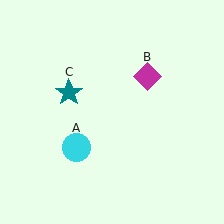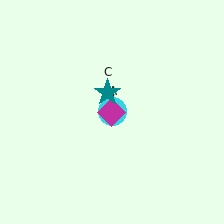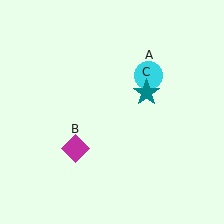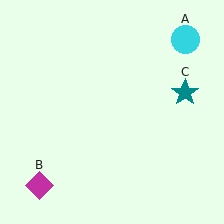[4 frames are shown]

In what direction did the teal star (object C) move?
The teal star (object C) moved right.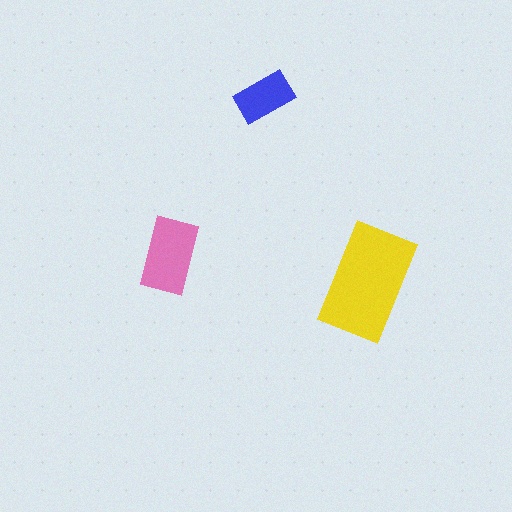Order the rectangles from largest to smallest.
the yellow one, the pink one, the blue one.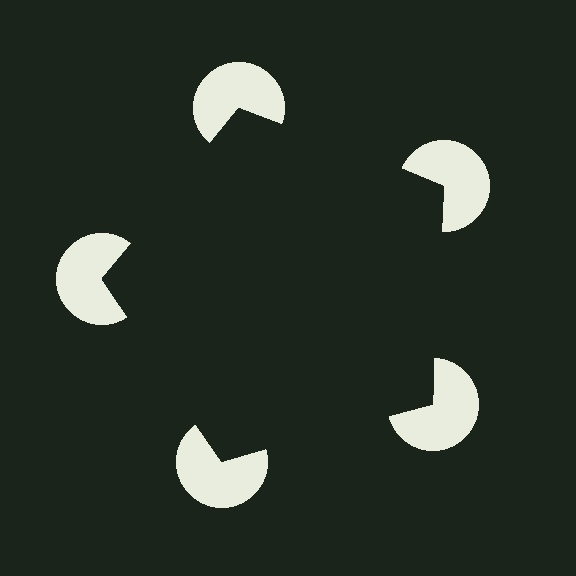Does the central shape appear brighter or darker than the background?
It typically appears slightly darker than the background, even though no actual brightness change is drawn.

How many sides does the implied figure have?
5 sides.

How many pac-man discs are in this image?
There are 5 — one at each vertex of the illusory pentagon.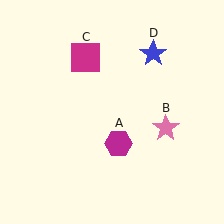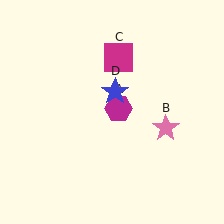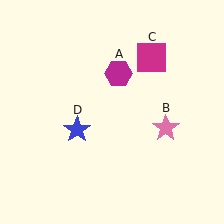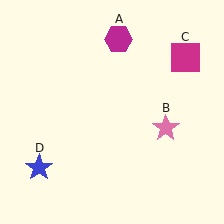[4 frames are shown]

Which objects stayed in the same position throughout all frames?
Pink star (object B) remained stationary.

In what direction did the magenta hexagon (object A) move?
The magenta hexagon (object A) moved up.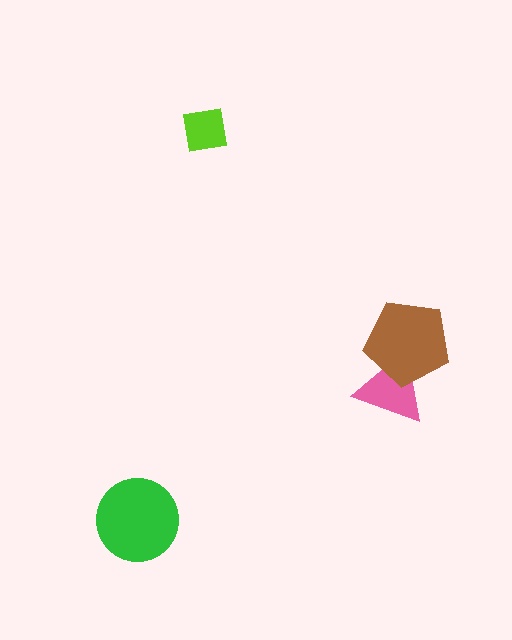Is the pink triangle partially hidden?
Yes, it is partially covered by another shape.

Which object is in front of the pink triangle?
The brown pentagon is in front of the pink triangle.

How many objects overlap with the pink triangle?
1 object overlaps with the pink triangle.